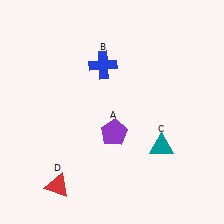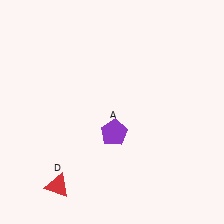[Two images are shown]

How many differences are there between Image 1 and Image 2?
There are 2 differences between the two images.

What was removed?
The blue cross (B), the teal triangle (C) were removed in Image 2.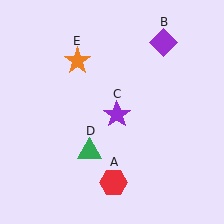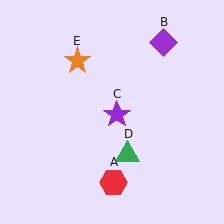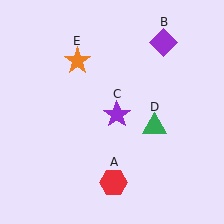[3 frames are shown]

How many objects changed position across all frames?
1 object changed position: green triangle (object D).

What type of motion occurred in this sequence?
The green triangle (object D) rotated counterclockwise around the center of the scene.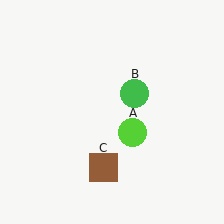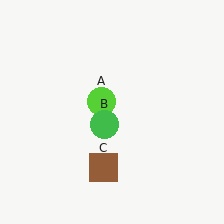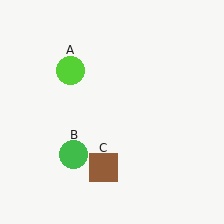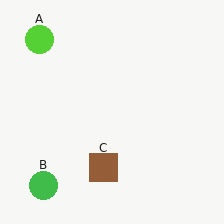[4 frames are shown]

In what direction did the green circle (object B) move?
The green circle (object B) moved down and to the left.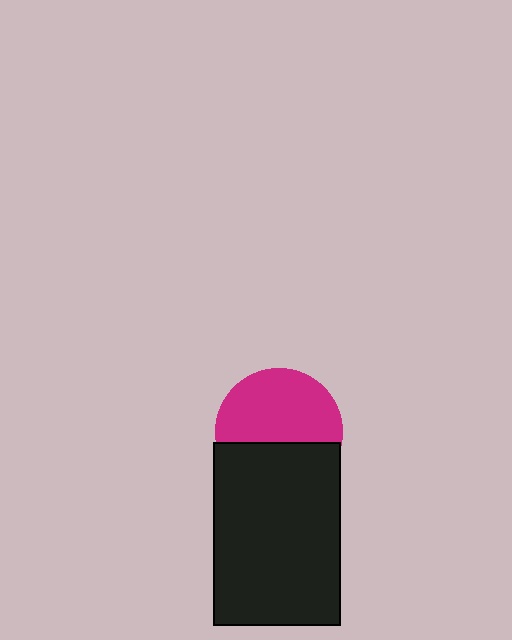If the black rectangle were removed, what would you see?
You would see the complete magenta circle.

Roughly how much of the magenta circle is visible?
About half of it is visible (roughly 60%).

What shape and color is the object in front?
The object in front is a black rectangle.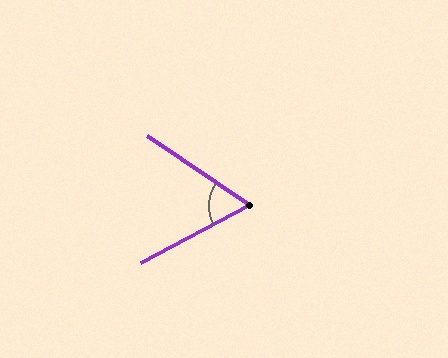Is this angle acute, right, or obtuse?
It is acute.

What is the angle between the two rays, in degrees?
Approximately 62 degrees.